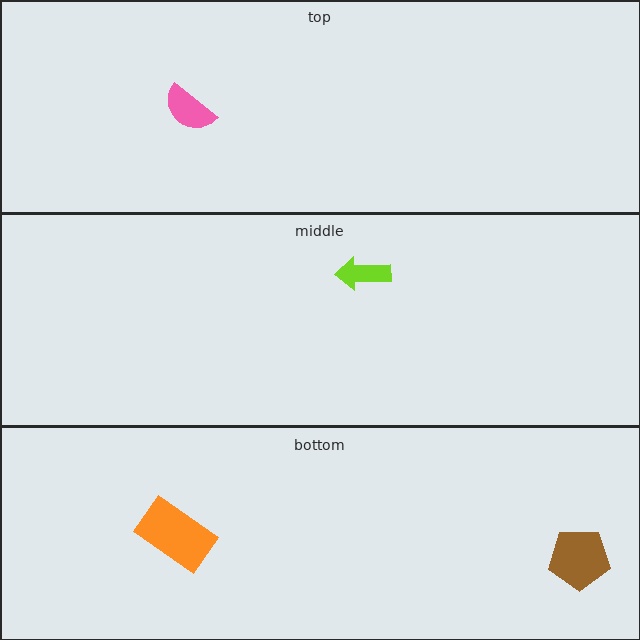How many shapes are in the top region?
1.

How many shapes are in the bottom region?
2.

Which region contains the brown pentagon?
The bottom region.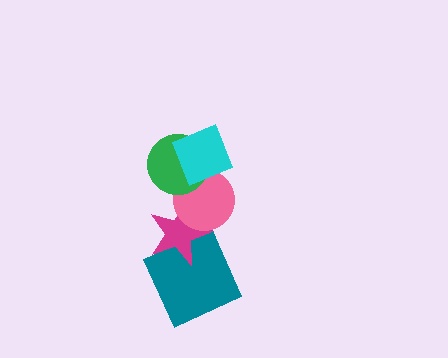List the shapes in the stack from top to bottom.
From top to bottom: the cyan square, the green circle, the pink circle, the magenta star, the teal square.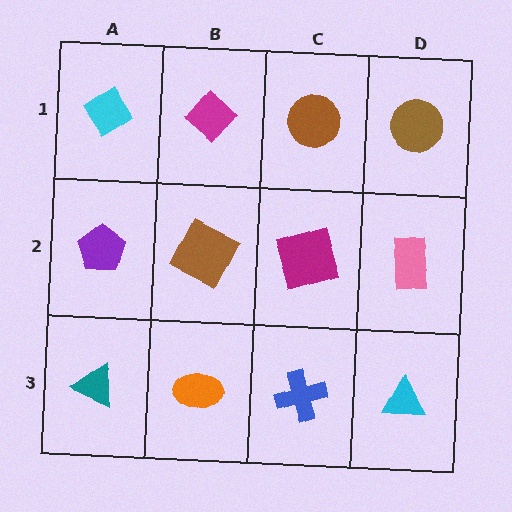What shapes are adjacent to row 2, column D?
A brown circle (row 1, column D), a cyan triangle (row 3, column D), a magenta square (row 2, column C).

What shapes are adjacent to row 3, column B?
A brown square (row 2, column B), a teal triangle (row 3, column A), a blue cross (row 3, column C).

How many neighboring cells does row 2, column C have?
4.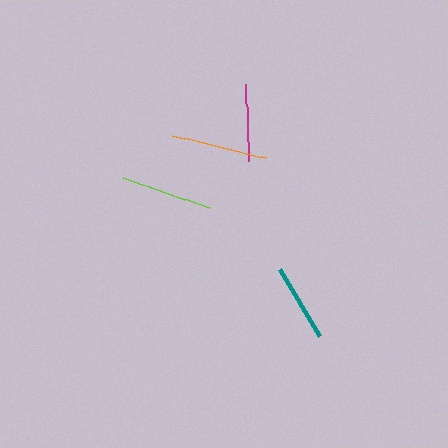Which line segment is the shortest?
The magenta line is the shortest at approximately 77 pixels.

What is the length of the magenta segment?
The magenta segment is approximately 77 pixels long.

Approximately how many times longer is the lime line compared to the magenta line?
The lime line is approximately 1.2 times the length of the magenta line.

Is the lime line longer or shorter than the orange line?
The orange line is longer than the lime line.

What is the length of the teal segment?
The teal segment is approximately 78 pixels long.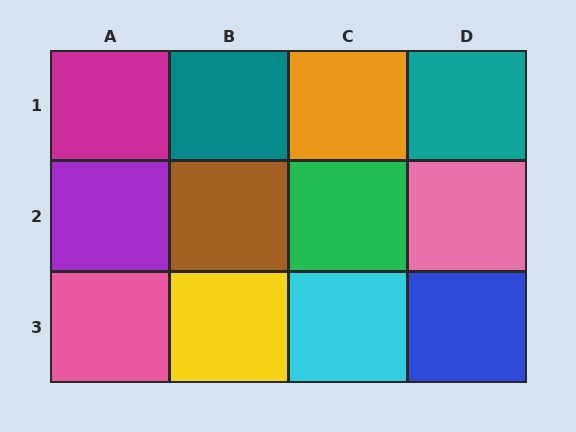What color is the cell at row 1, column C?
Orange.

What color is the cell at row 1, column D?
Teal.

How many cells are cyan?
1 cell is cyan.